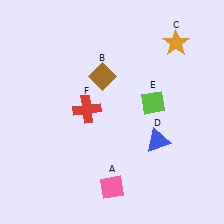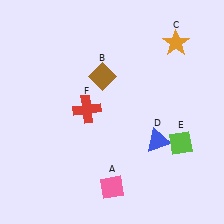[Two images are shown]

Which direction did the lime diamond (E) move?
The lime diamond (E) moved down.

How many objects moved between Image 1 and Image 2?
1 object moved between the two images.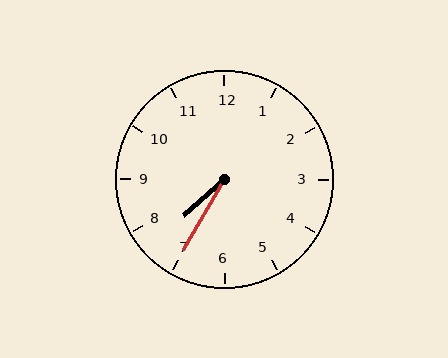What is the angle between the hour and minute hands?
Approximately 18 degrees.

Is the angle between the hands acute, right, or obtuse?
It is acute.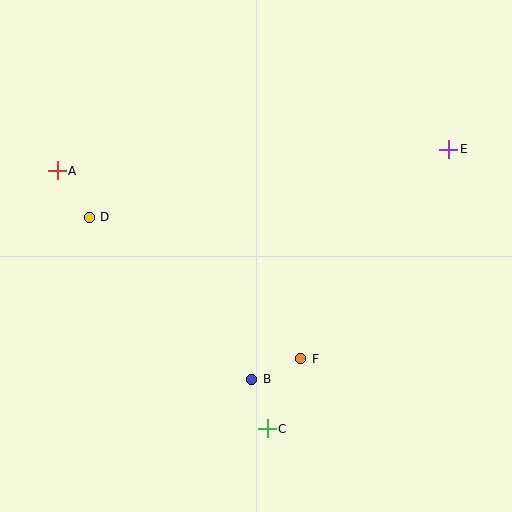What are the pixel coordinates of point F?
Point F is at (301, 359).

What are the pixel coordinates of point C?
Point C is at (267, 429).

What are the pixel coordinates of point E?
Point E is at (449, 149).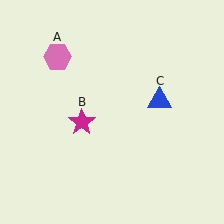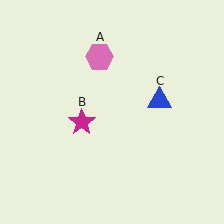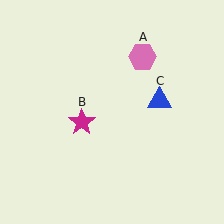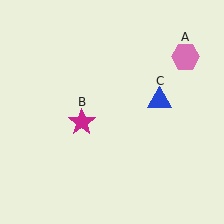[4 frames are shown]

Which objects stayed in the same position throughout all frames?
Magenta star (object B) and blue triangle (object C) remained stationary.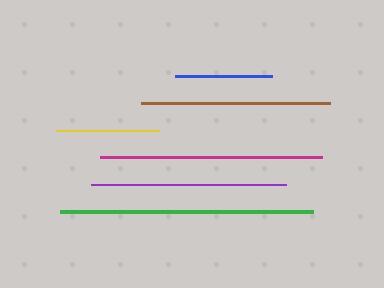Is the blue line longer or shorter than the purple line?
The purple line is longer than the blue line.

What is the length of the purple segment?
The purple segment is approximately 195 pixels long.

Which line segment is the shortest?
The blue line is the shortest at approximately 97 pixels.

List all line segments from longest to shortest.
From longest to shortest: green, magenta, purple, brown, yellow, blue.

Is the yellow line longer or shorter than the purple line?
The purple line is longer than the yellow line.